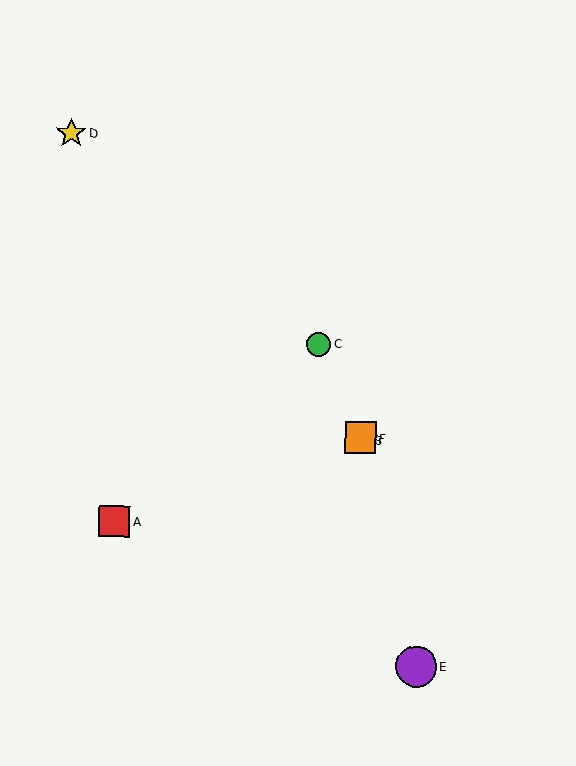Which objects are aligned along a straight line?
Objects B, C, F are aligned along a straight line.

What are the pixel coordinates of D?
Object D is at (71, 133).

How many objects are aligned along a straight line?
3 objects (B, C, F) are aligned along a straight line.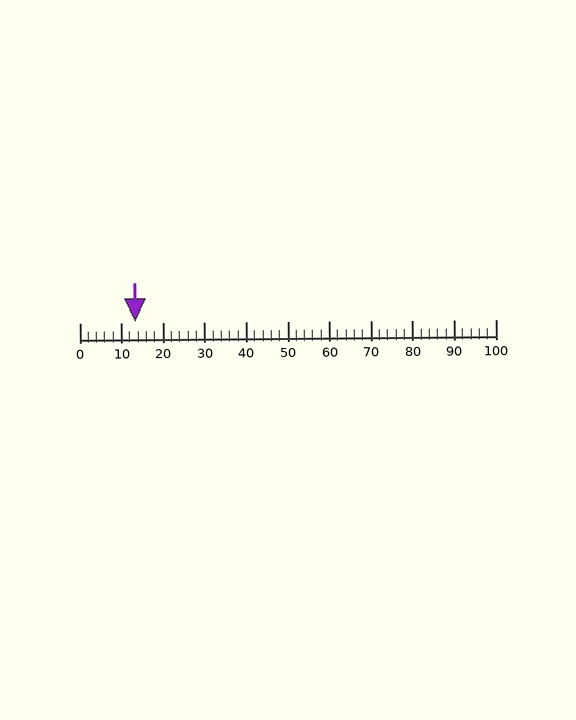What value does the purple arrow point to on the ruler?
The purple arrow points to approximately 13.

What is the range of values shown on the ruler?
The ruler shows values from 0 to 100.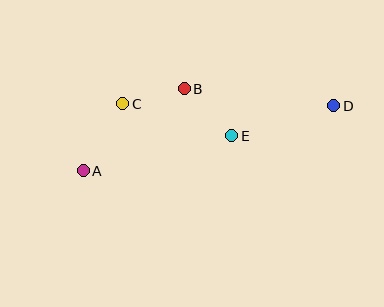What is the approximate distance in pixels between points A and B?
The distance between A and B is approximately 130 pixels.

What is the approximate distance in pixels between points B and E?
The distance between B and E is approximately 67 pixels.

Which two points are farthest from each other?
Points A and D are farthest from each other.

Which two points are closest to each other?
Points B and C are closest to each other.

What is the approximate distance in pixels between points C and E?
The distance between C and E is approximately 114 pixels.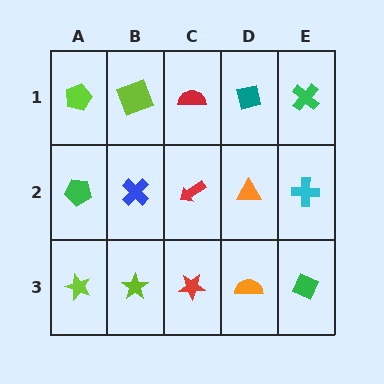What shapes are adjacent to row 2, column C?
A red semicircle (row 1, column C), a red star (row 3, column C), a blue cross (row 2, column B), an orange triangle (row 2, column D).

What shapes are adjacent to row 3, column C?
A red arrow (row 2, column C), a lime star (row 3, column B), an orange semicircle (row 3, column D).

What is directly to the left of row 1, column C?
A lime square.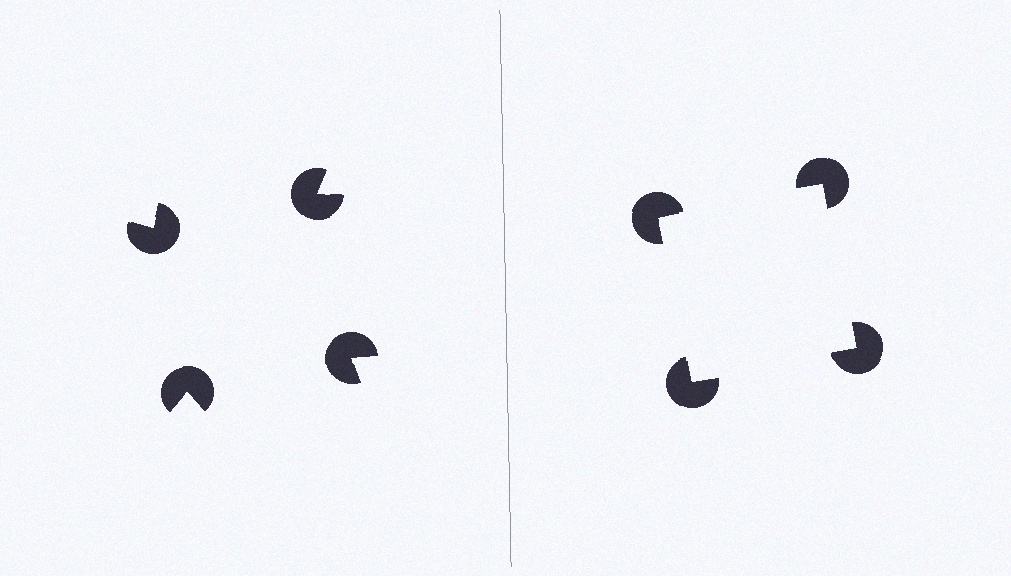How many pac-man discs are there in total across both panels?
8 — 4 on each side.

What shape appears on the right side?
An illusory square.